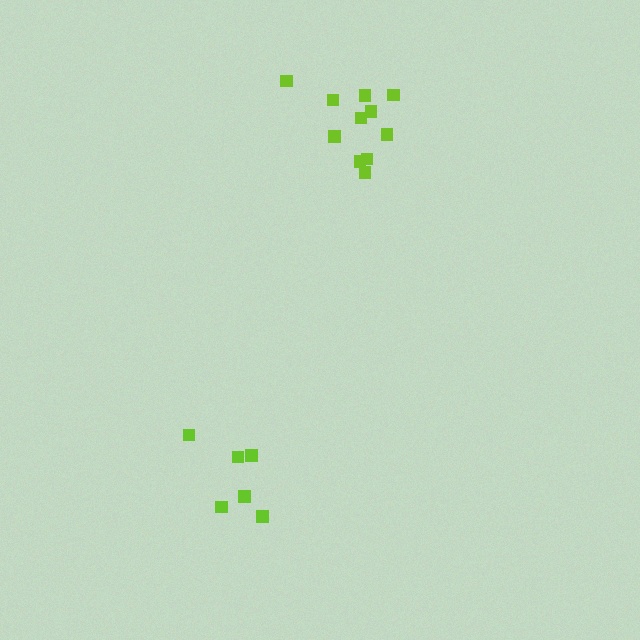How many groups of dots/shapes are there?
There are 2 groups.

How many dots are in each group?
Group 1: 11 dots, Group 2: 6 dots (17 total).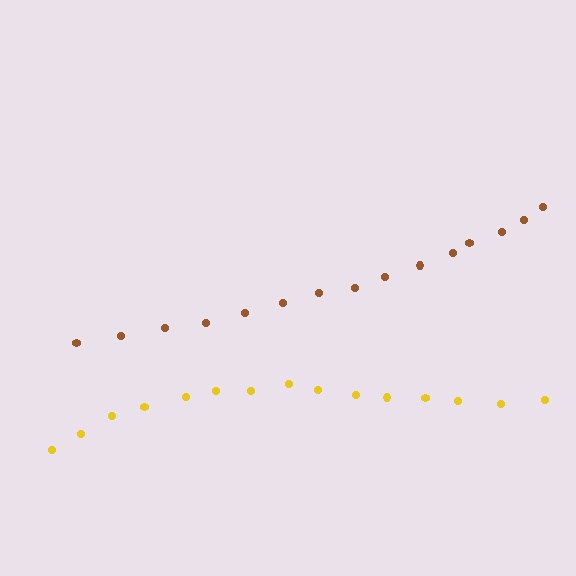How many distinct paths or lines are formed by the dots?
There are 2 distinct paths.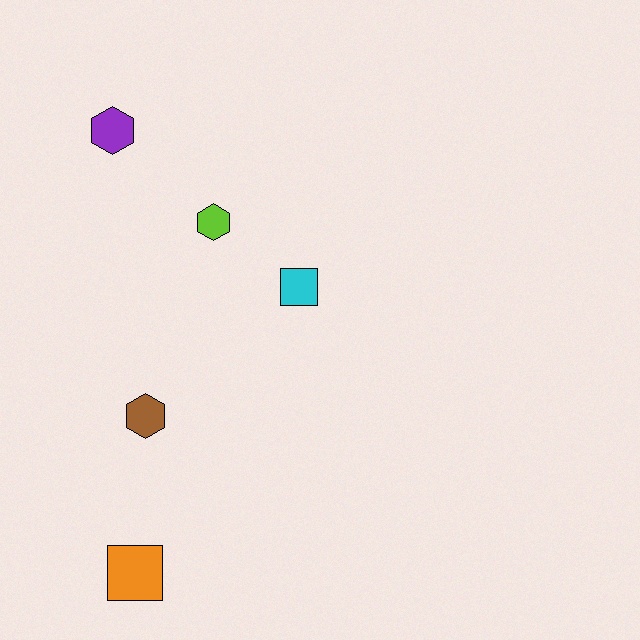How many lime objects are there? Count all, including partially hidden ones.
There is 1 lime object.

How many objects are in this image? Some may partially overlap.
There are 5 objects.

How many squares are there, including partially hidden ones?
There are 2 squares.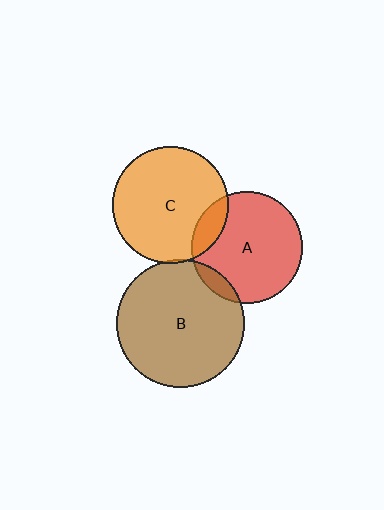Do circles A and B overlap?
Yes.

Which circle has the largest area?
Circle B (brown).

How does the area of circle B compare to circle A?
Approximately 1.3 times.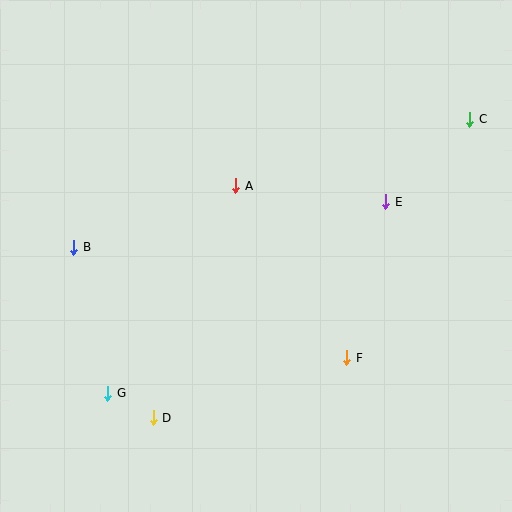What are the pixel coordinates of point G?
Point G is at (108, 393).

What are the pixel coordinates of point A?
Point A is at (236, 186).